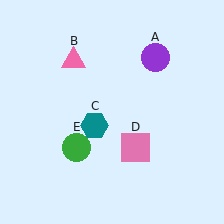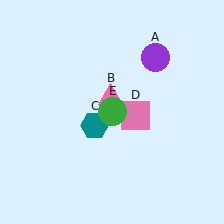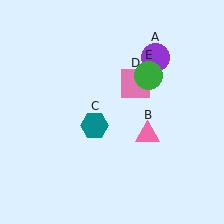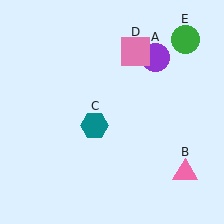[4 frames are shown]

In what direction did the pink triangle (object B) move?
The pink triangle (object B) moved down and to the right.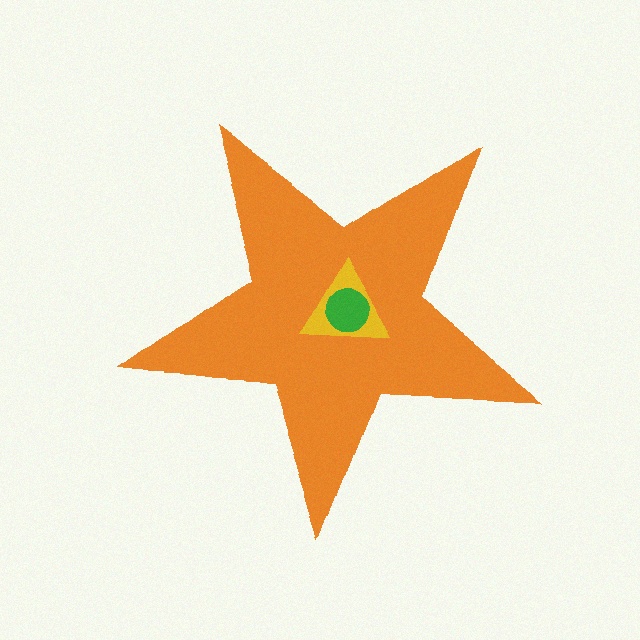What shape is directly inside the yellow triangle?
The green circle.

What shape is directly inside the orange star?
The yellow triangle.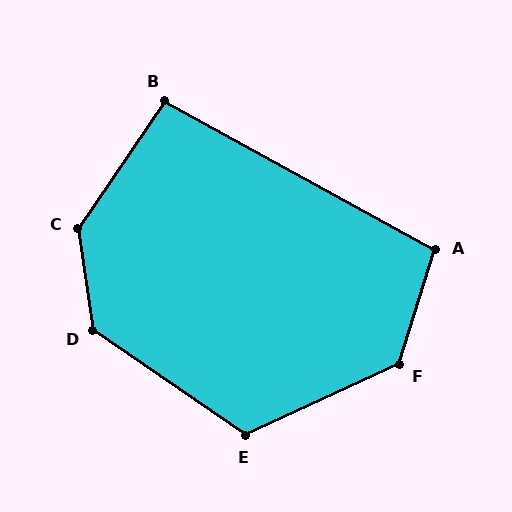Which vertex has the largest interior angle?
C, at approximately 138 degrees.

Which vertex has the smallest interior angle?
B, at approximately 95 degrees.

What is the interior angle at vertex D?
Approximately 132 degrees (obtuse).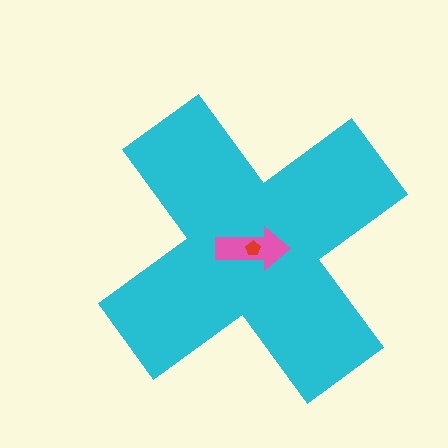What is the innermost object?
The red pentagon.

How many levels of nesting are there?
3.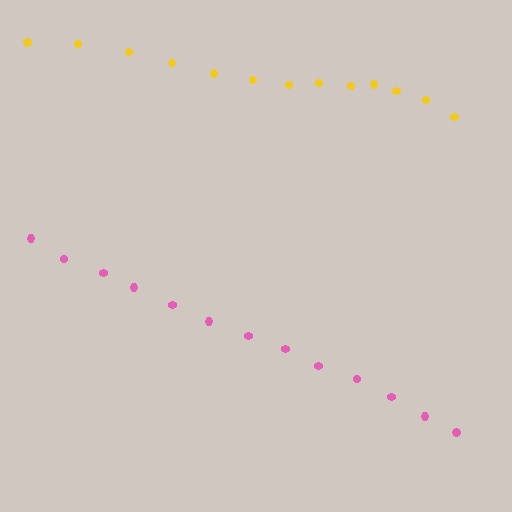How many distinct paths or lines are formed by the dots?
There are 2 distinct paths.